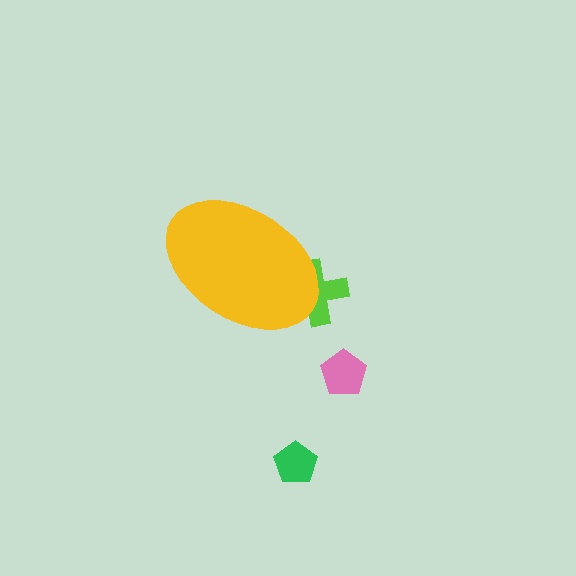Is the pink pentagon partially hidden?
No, the pink pentagon is fully visible.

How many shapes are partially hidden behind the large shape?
1 shape is partially hidden.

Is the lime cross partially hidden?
Yes, the lime cross is partially hidden behind the yellow ellipse.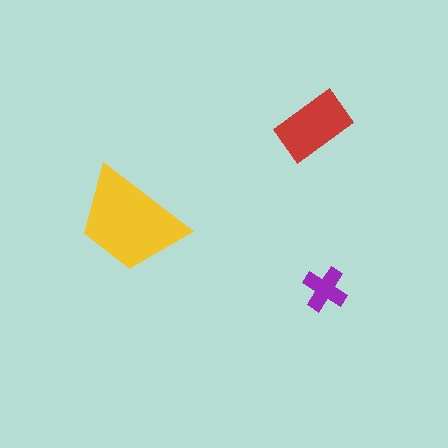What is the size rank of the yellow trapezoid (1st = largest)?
1st.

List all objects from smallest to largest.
The purple cross, the red rectangle, the yellow trapezoid.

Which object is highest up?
The red rectangle is topmost.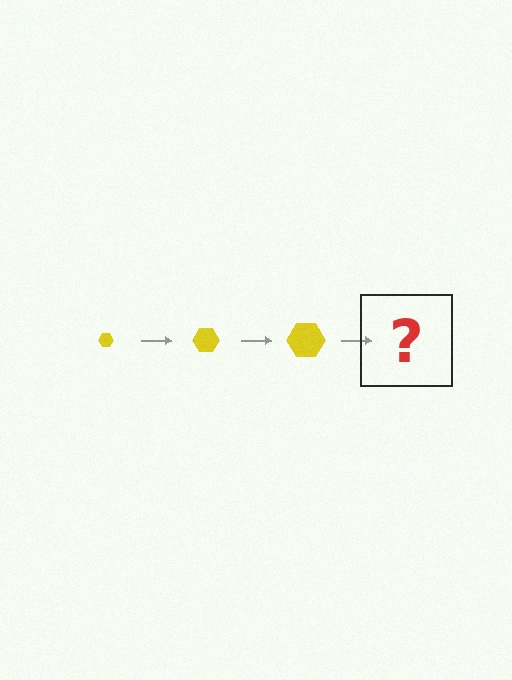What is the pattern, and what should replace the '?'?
The pattern is that the hexagon gets progressively larger each step. The '?' should be a yellow hexagon, larger than the previous one.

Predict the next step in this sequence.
The next step is a yellow hexagon, larger than the previous one.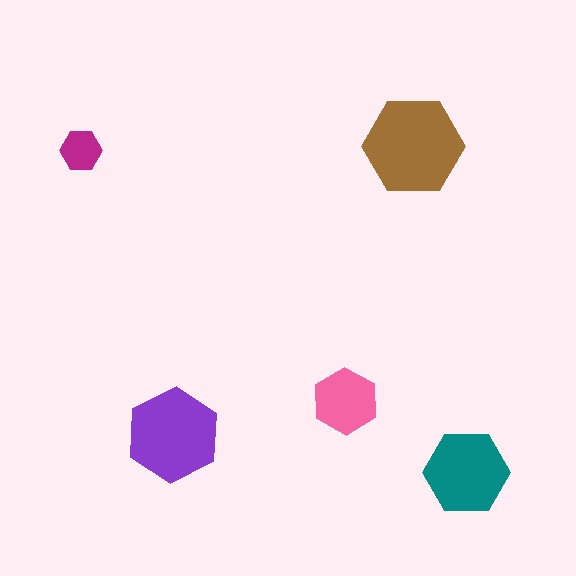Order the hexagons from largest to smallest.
the brown one, the purple one, the teal one, the pink one, the magenta one.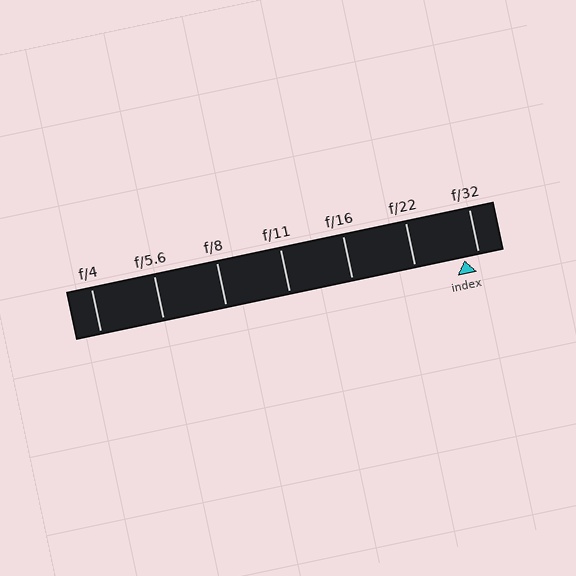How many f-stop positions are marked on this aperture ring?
There are 7 f-stop positions marked.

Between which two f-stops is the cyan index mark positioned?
The index mark is between f/22 and f/32.